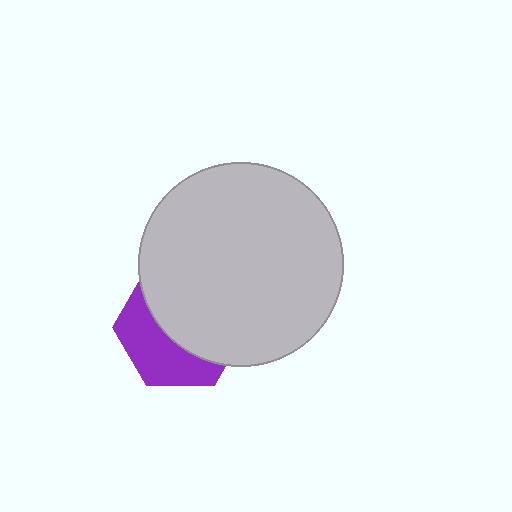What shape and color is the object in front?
The object in front is a light gray circle.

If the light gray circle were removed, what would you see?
You would see the complete purple hexagon.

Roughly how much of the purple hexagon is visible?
A small part of it is visible (roughly 40%).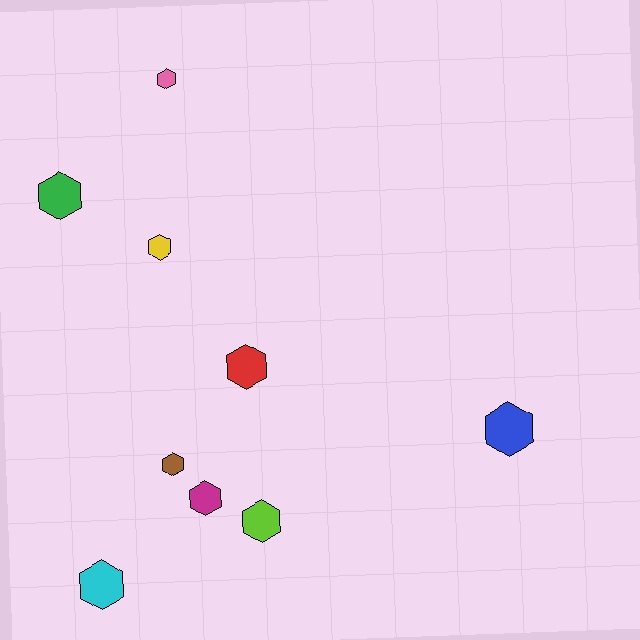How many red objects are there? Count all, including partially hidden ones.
There is 1 red object.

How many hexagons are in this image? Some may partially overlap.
There are 9 hexagons.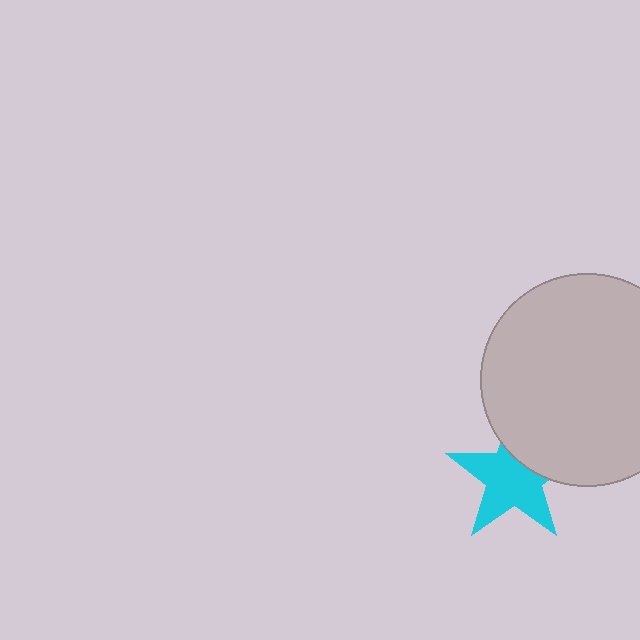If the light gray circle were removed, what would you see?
You would see the complete cyan star.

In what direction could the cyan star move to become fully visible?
The cyan star could move down. That would shift it out from behind the light gray circle entirely.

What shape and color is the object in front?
The object in front is a light gray circle.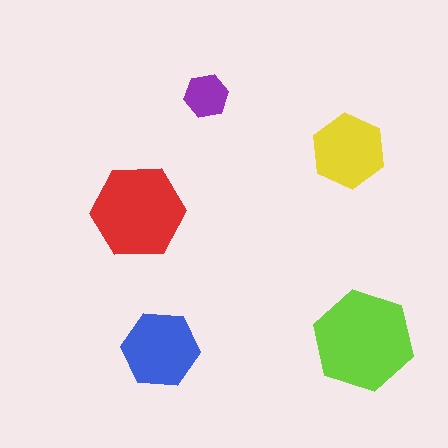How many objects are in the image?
There are 5 objects in the image.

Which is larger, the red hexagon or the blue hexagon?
The red one.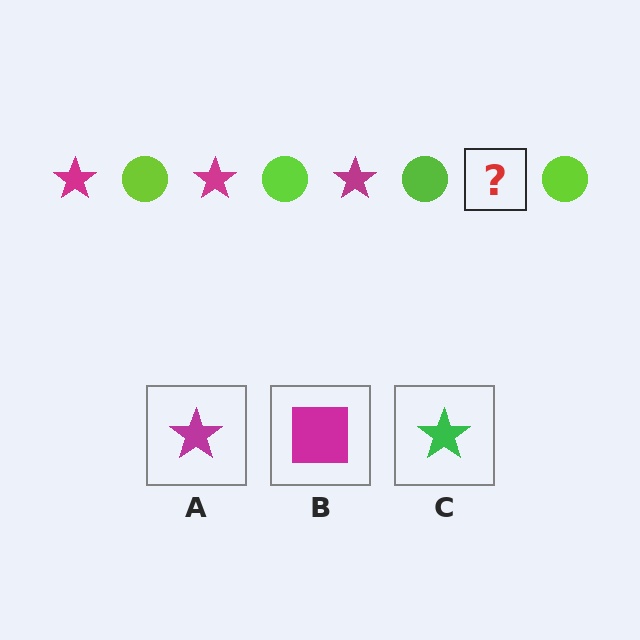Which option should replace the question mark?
Option A.